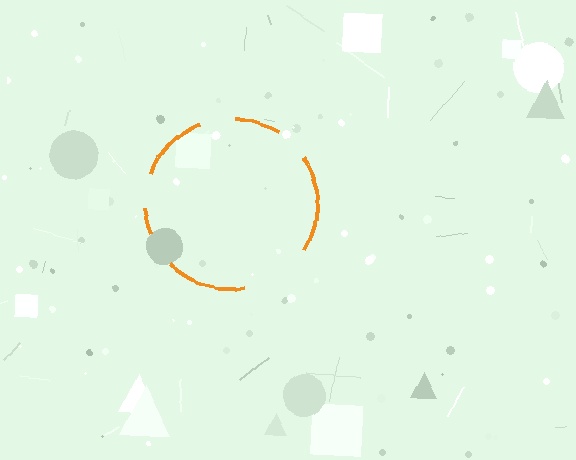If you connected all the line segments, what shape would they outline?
They would outline a circle.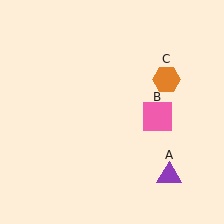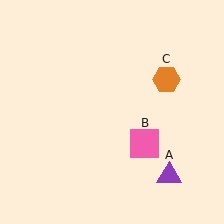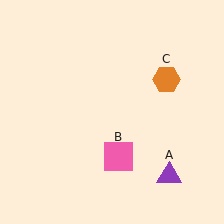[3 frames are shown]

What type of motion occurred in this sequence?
The pink square (object B) rotated clockwise around the center of the scene.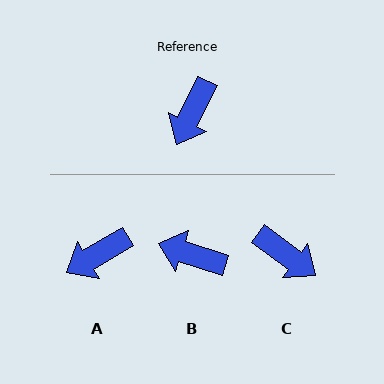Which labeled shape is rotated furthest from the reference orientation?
B, about 83 degrees away.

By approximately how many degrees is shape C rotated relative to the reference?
Approximately 80 degrees counter-clockwise.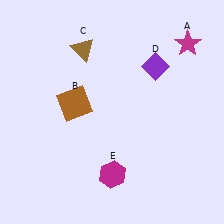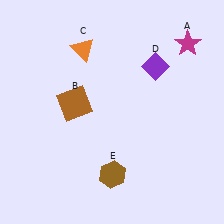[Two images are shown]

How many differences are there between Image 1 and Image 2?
There are 2 differences between the two images.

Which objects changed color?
C changed from brown to orange. E changed from magenta to brown.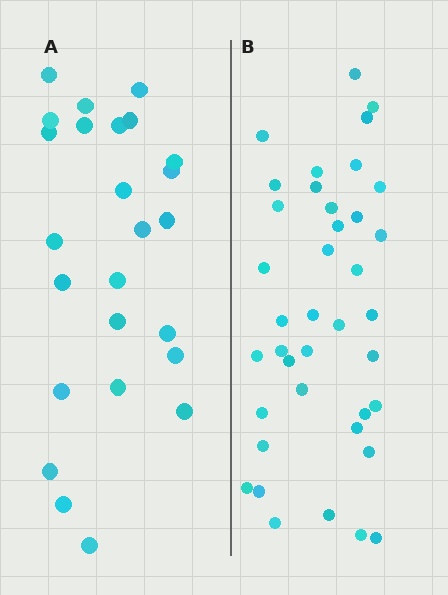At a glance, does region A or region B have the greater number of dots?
Region B (the right region) has more dots.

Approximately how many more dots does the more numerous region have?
Region B has approximately 15 more dots than region A.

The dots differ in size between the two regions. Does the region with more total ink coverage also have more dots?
No. Region A has more total ink coverage because its dots are larger, but region B actually contains more individual dots. Total area can be misleading — the number of items is what matters here.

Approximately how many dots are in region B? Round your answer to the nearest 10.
About 40 dots. (The exact count is 39, which rounds to 40.)